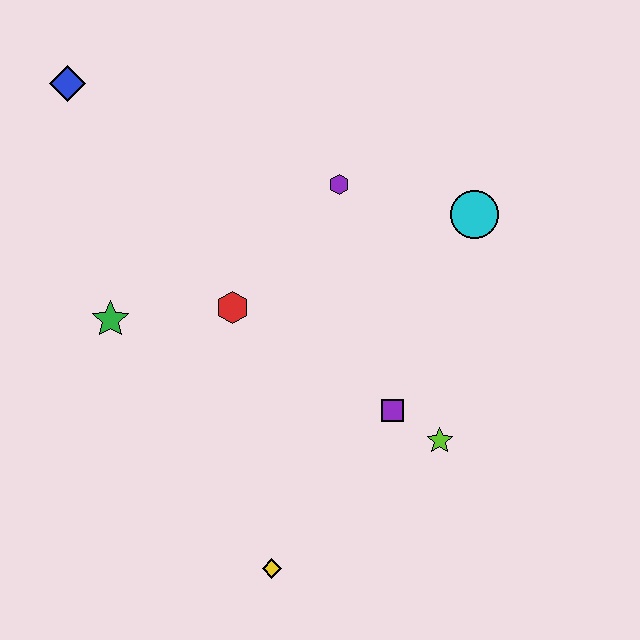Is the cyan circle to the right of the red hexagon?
Yes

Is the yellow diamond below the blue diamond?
Yes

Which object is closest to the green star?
The red hexagon is closest to the green star.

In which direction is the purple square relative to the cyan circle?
The purple square is below the cyan circle.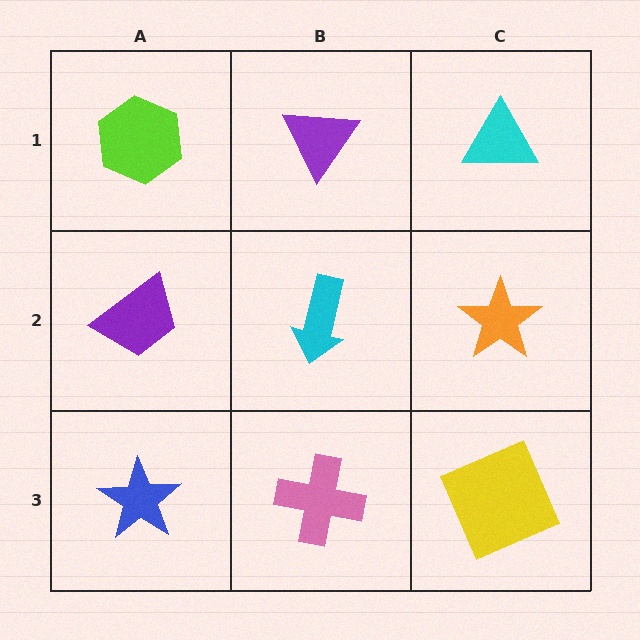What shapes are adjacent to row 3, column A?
A purple trapezoid (row 2, column A), a pink cross (row 3, column B).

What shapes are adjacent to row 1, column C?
An orange star (row 2, column C), a purple triangle (row 1, column B).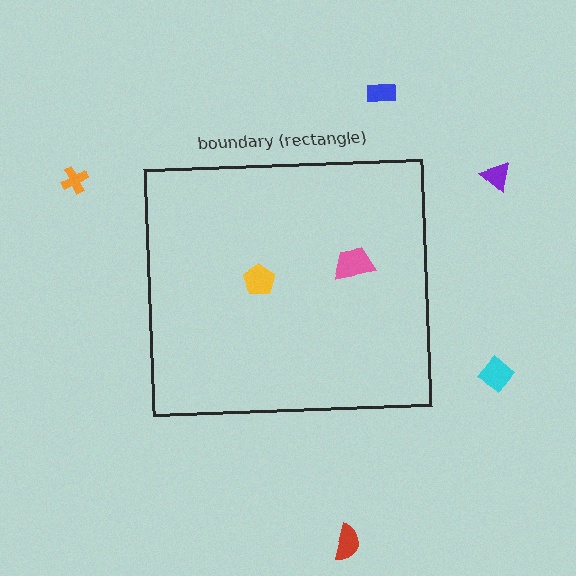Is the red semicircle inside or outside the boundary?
Outside.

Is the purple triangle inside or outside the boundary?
Outside.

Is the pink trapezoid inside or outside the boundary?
Inside.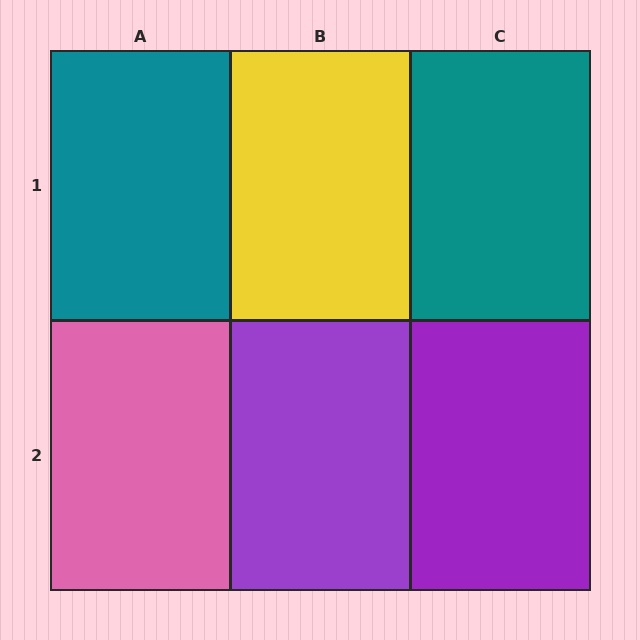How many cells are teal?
2 cells are teal.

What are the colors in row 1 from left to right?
Teal, yellow, teal.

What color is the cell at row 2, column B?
Purple.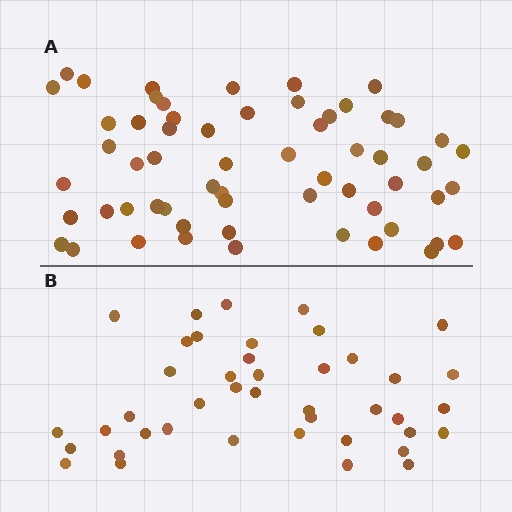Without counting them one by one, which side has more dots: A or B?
Region A (the top region) has more dots.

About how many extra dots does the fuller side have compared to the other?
Region A has approximately 20 more dots than region B.